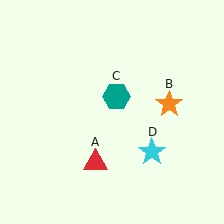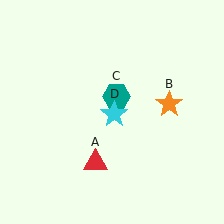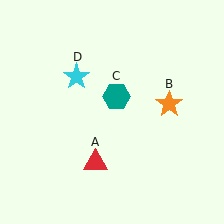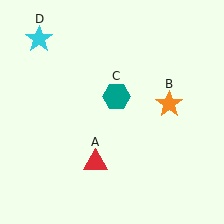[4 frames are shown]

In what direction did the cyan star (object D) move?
The cyan star (object D) moved up and to the left.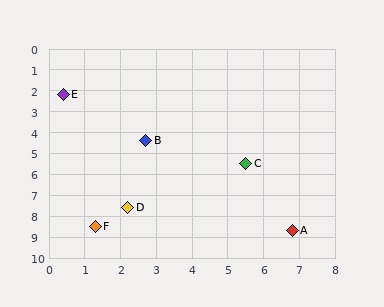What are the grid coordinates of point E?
Point E is at approximately (0.4, 2.2).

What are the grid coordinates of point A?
Point A is at approximately (6.8, 8.7).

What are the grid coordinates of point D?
Point D is at approximately (2.2, 7.6).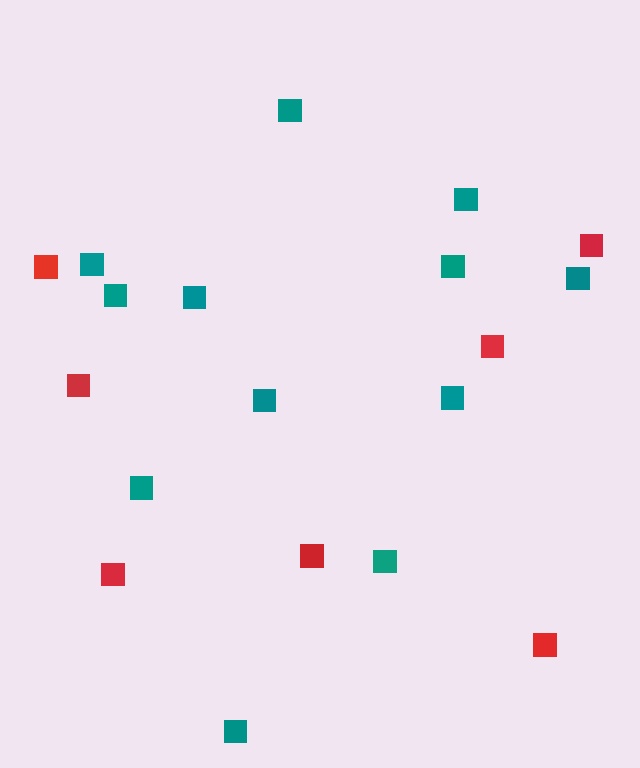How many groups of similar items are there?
There are 2 groups: one group of red squares (7) and one group of teal squares (12).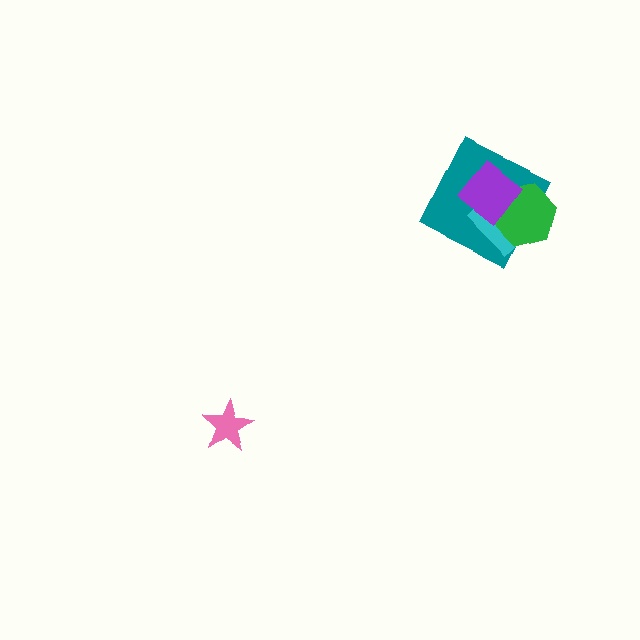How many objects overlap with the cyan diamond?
3 objects overlap with the cyan diamond.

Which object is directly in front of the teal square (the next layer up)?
The cyan diamond is directly in front of the teal square.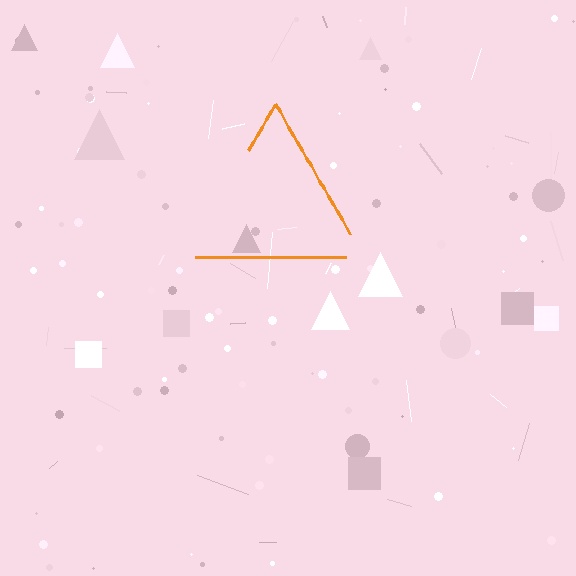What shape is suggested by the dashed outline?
The dashed outline suggests a triangle.